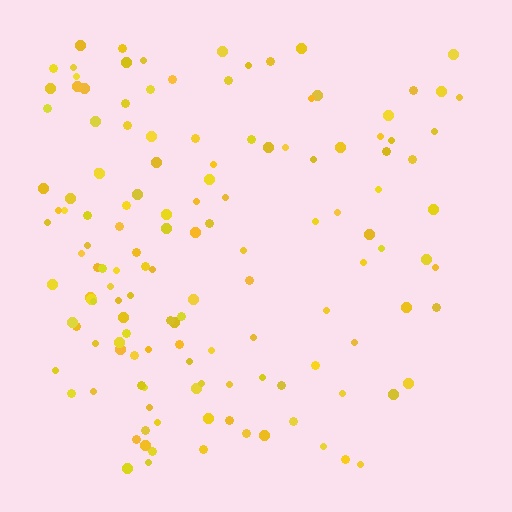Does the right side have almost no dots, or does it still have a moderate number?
Still a moderate number, just noticeably fewer than the left.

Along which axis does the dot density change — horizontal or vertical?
Horizontal.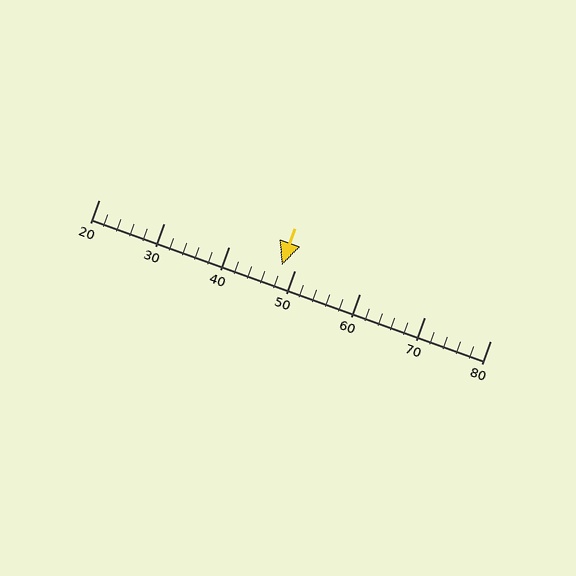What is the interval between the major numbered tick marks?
The major tick marks are spaced 10 units apart.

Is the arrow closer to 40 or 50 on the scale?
The arrow is closer to 50.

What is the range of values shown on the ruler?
The ruler shows values from 20 to 80.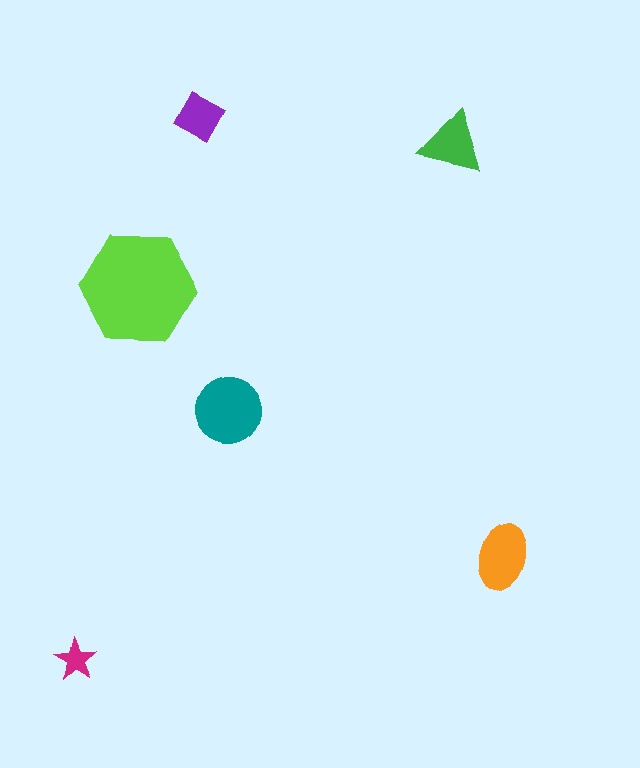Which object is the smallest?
The magenta star.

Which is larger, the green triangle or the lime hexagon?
The lime hexagon.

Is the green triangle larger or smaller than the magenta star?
Larger.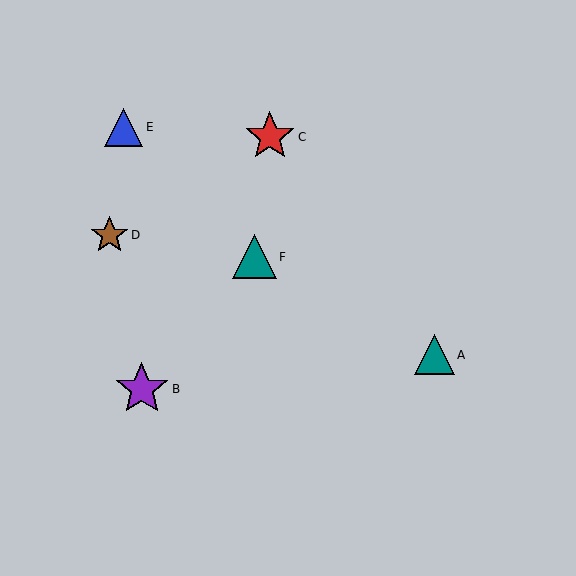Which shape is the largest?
The purple star (labeled B) is the largest.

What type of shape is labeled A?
Shape A is a teal triangle.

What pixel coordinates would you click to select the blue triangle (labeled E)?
Click at (124, 127) to select the blue triangle E.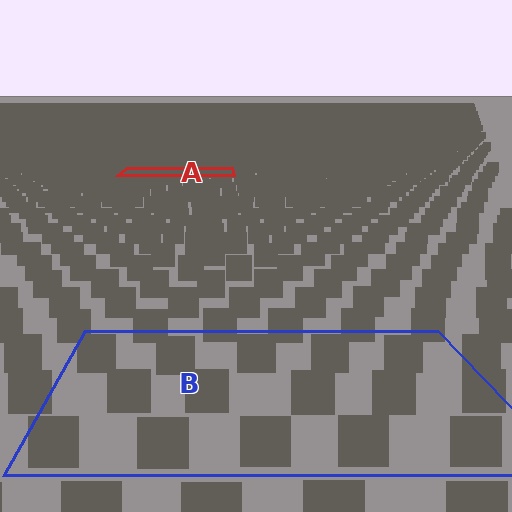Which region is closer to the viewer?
Region B is closer. The texture elements there are larger and more spread out.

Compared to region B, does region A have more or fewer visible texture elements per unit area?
Region A has more texture elements per unit area — they are packed more densely because it is farther away.